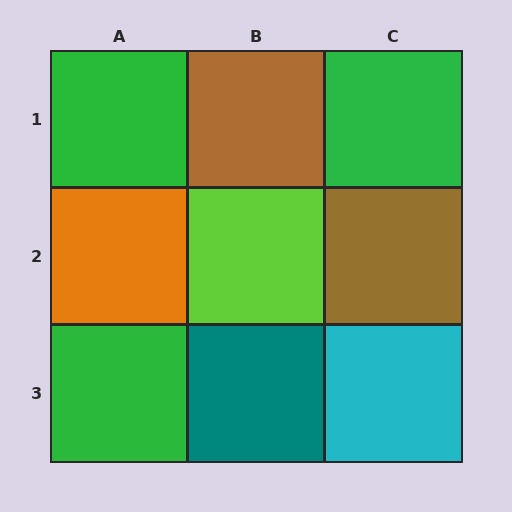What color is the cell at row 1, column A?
Green.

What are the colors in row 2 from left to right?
Orange, lime, brown.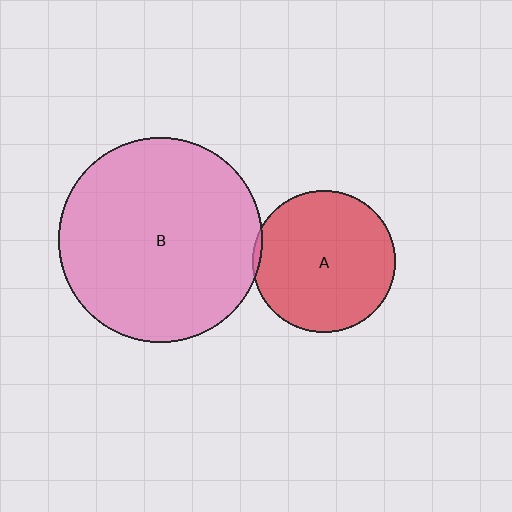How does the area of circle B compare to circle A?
Approximately 2.0 times.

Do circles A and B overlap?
Yes.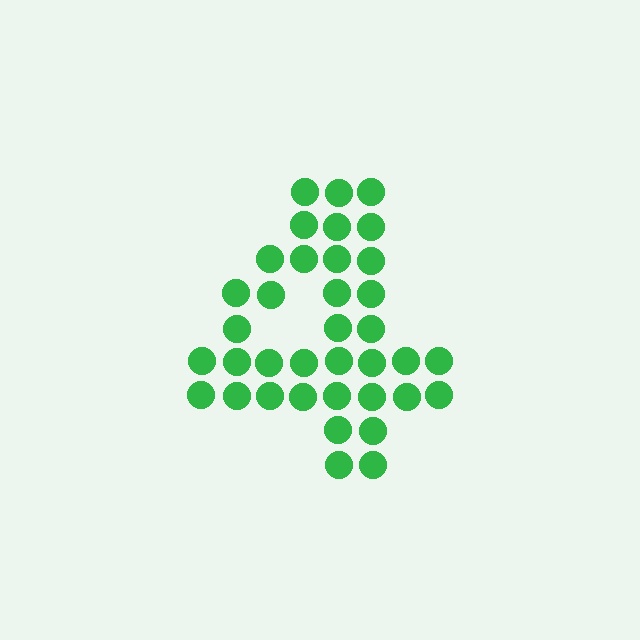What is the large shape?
The large shape is the digit 4.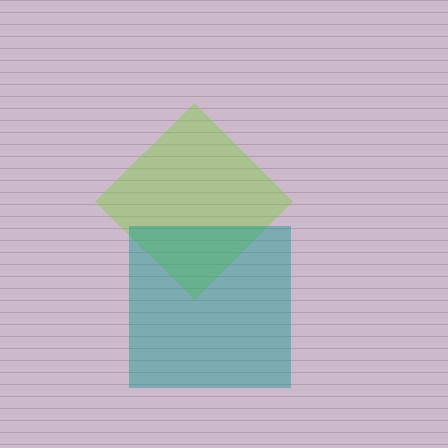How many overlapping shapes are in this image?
There are 2 overlapping shapes in the image.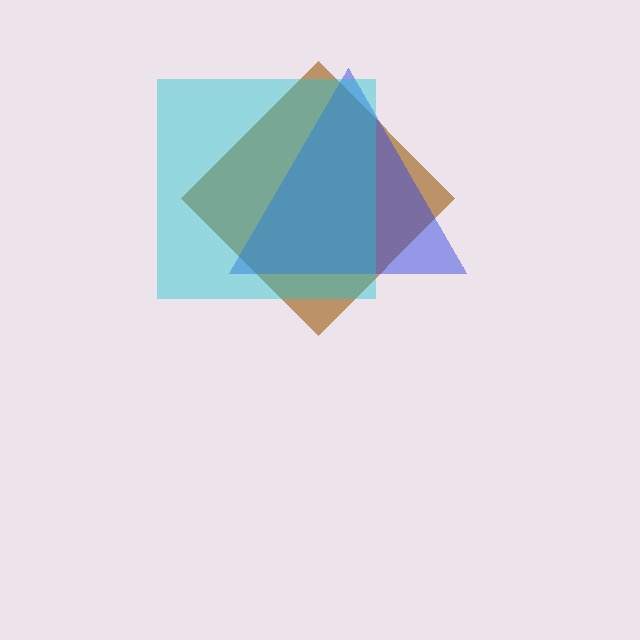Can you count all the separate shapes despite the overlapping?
Yes, there are 3 separate shapes.